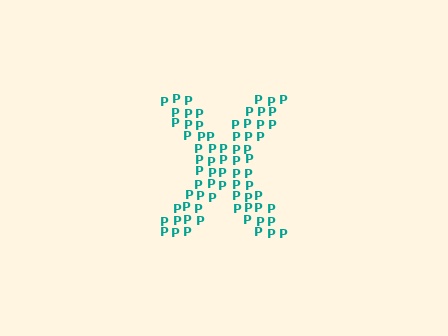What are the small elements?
The small elements are letter P's.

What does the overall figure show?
The overall figure shows the letter X.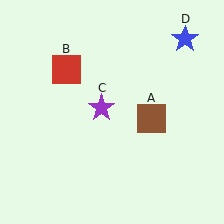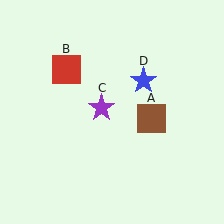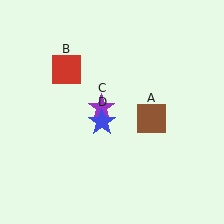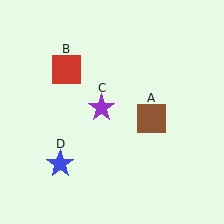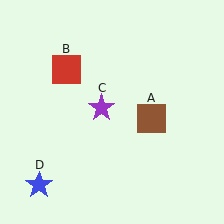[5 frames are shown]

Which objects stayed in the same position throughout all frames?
Brown square (object A) and red square (object B) and purple star (object C) remained stationary.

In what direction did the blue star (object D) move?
The blue star (object D) moved down and to the left.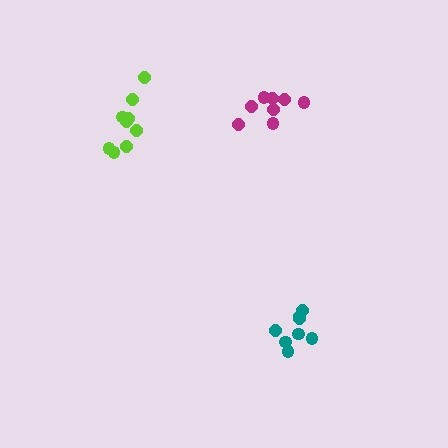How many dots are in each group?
Group 1: 9 dots, Group 2: 8 dots, Group 3: 8 dots (25 total).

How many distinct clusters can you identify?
There are 3 distinct clusters.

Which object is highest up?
The magenta cluster is topmost.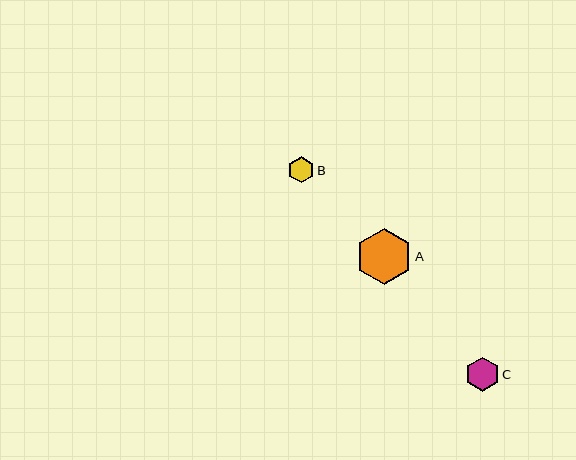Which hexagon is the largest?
Hexagon A is the largest with a size of approximately 56 pixels.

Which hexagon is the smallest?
Hexagon B is the smallest with a size of approximately 26 pixels.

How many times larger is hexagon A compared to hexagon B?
Hexagon A is approximately 2.2 times the size of hexagon B.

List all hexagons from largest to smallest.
From largest to smallest: A, C, B.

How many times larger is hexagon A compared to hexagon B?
Hexagon A is approximately 2.2 times the size of hexagon B.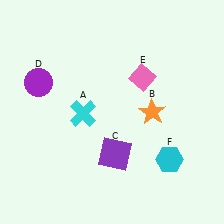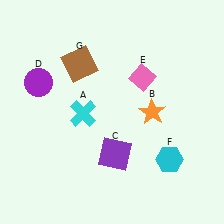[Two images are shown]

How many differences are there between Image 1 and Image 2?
There is 1 difference between the two images.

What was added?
A brown square (G) was added in Image 2.